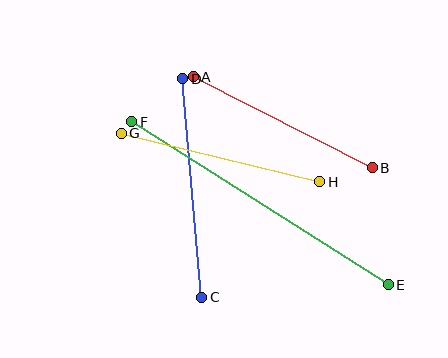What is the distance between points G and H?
The distance is approximately 204 pixels.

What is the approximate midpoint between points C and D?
The midpoint is at approximately (192, 188) pixels.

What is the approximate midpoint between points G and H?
The midpoint is at approximately (220, 158) pixels.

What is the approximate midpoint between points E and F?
The midpoint is at approximately (260, 203) pixels.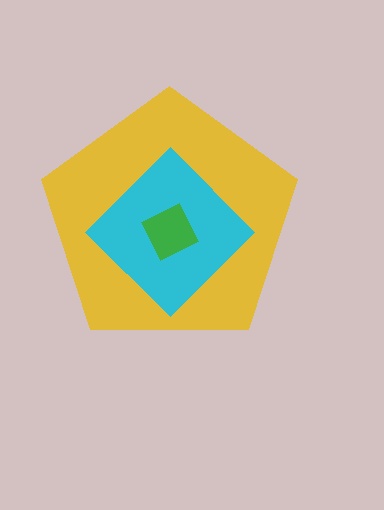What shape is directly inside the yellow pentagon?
The cyan diamond.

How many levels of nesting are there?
3.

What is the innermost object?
The green square.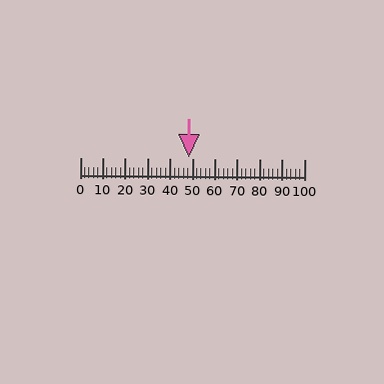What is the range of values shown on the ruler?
The ruler shows values from 0 to 100.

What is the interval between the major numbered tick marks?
The major tick marks are spaced 10 units apart.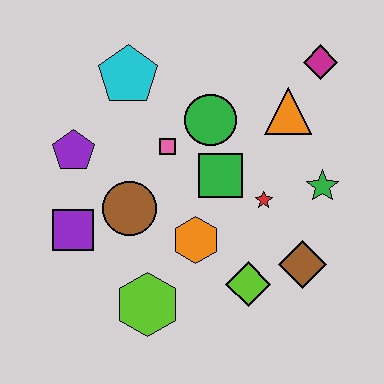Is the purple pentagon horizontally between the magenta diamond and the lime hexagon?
No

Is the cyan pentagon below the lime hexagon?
No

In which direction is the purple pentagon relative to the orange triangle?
The purple pentagon is to the left of the orange triangle.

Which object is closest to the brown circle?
The purple square is closest to the brown circle.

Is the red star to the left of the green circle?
No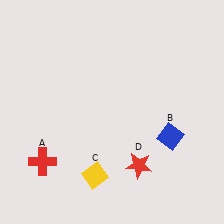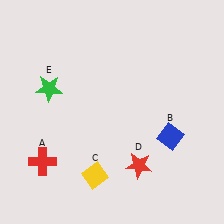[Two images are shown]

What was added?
A green star (E) was added in Image 2.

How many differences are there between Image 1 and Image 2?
There is 1 difference between the two images.